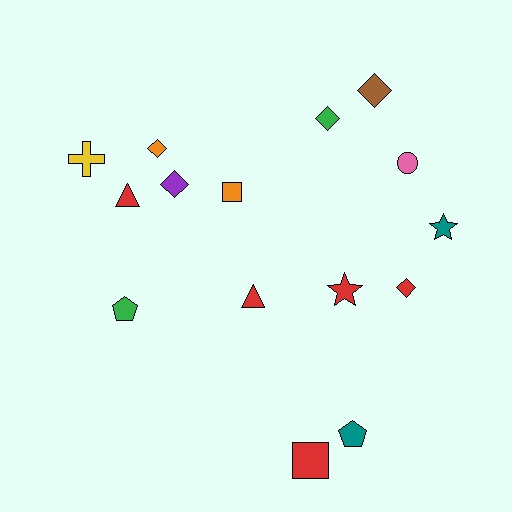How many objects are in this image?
There are 15 objects.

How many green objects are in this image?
There are 2 green objects.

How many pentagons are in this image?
There are 2 pentagons.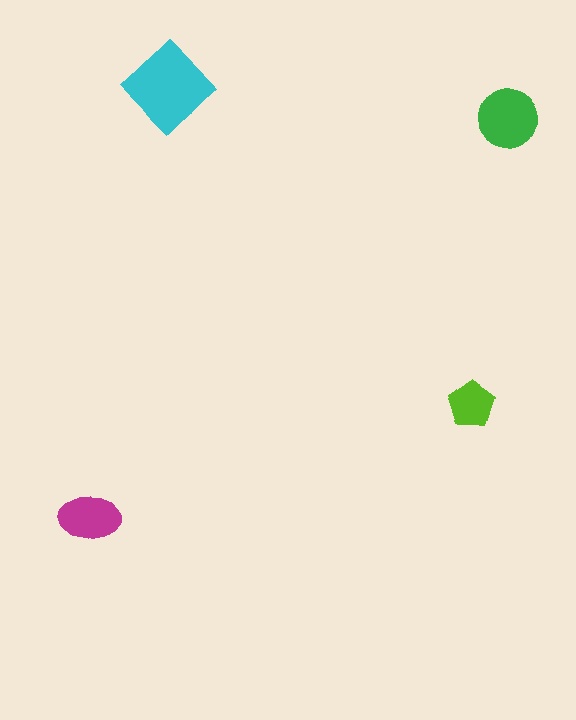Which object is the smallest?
The lime pentagon.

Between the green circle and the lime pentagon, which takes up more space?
The green circle.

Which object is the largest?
The cyan diamond.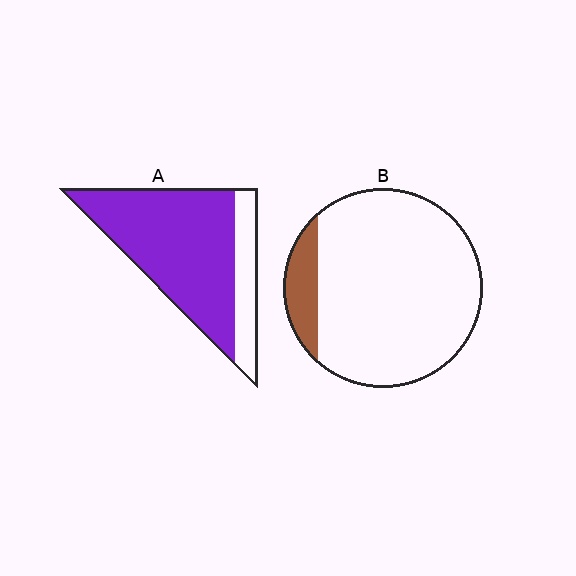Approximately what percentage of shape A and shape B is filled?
A is approximately 80% and B is approximately 10%.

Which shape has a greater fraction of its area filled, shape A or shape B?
Shape A.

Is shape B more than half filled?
No.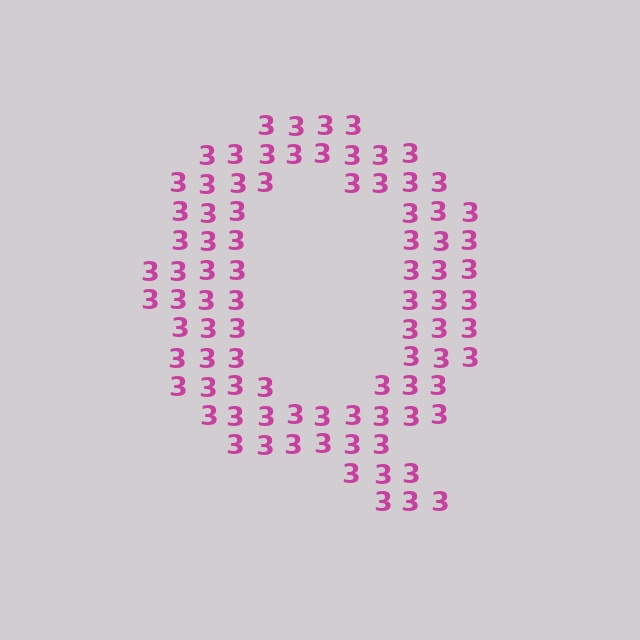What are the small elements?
The small elements are digit 3's.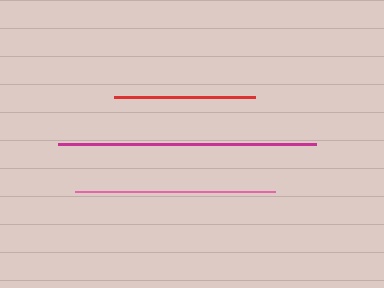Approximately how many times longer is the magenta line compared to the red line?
The magenta line is approximately 1.8 times the length of the red line.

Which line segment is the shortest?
The red line is the shortest at approximately 141 pixels.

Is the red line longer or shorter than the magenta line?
The magenta line is longer than the red line.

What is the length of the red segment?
The red segment is approximately 141 pixels long.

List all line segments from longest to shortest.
From longest to shortest: magenta, pink, red.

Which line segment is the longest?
The magenta line is the longest at approximately 259 pixels.